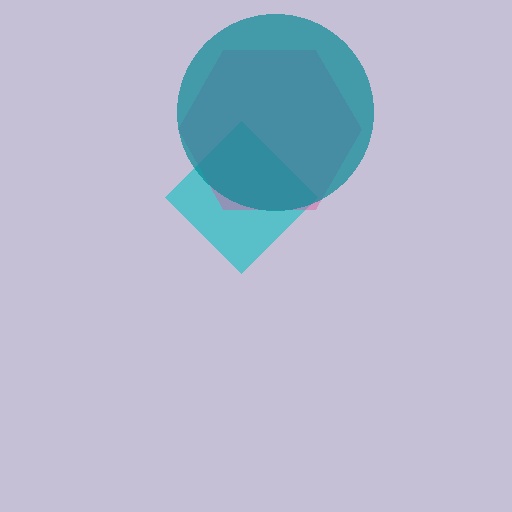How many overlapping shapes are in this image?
There are 3 overlapping shapes in the image.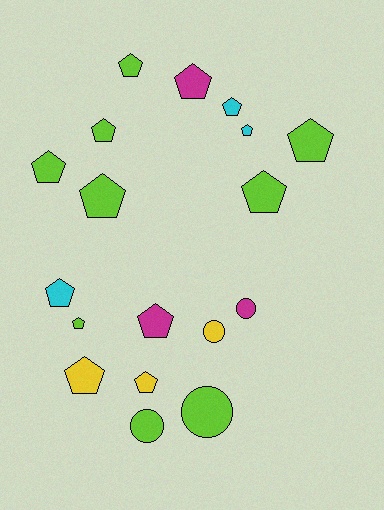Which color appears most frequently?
Lime, with 9 objects.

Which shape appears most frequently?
Pentagon, with 14 objects.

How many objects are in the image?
There are 18 objects.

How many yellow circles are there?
There is 1 yellow circle.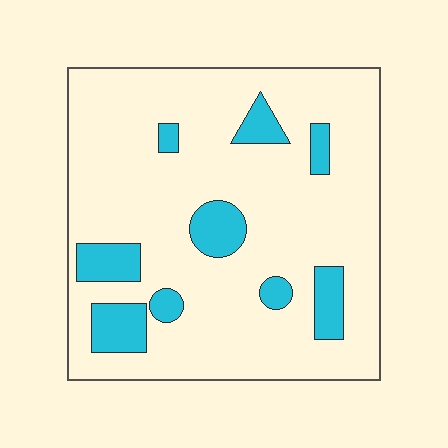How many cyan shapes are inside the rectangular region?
9.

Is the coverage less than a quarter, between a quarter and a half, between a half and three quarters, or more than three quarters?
Less than a quarter.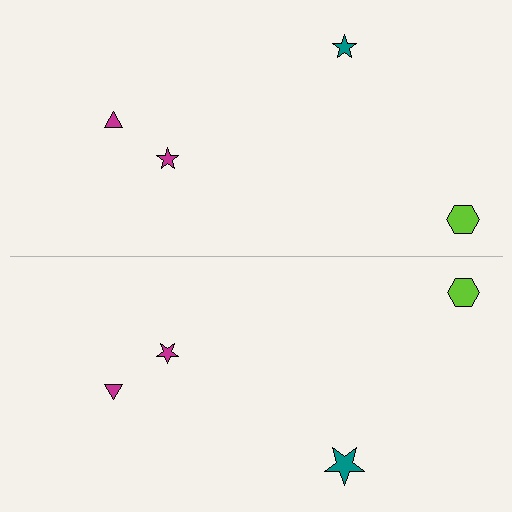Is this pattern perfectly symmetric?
No, the pattern is not perfectly symmetric. The teal star on the bottom side has a different size than its mirror counterpart.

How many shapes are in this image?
There are 8 shapes in this image.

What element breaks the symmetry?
The teal star on the bottom side has a different size than its mirror counterpart.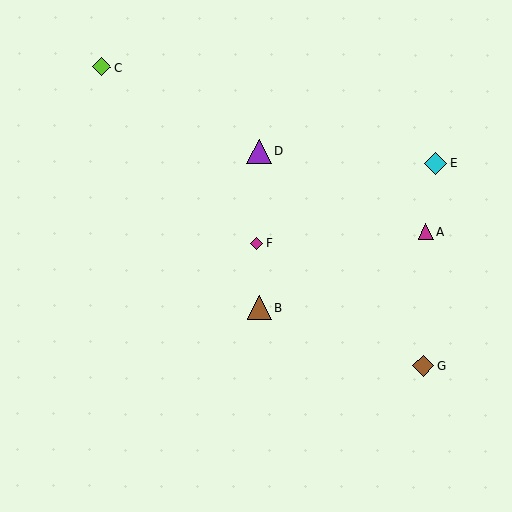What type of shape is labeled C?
Shape C is a lime diamond.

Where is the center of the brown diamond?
The center of the brown diamond is at (423, 365).